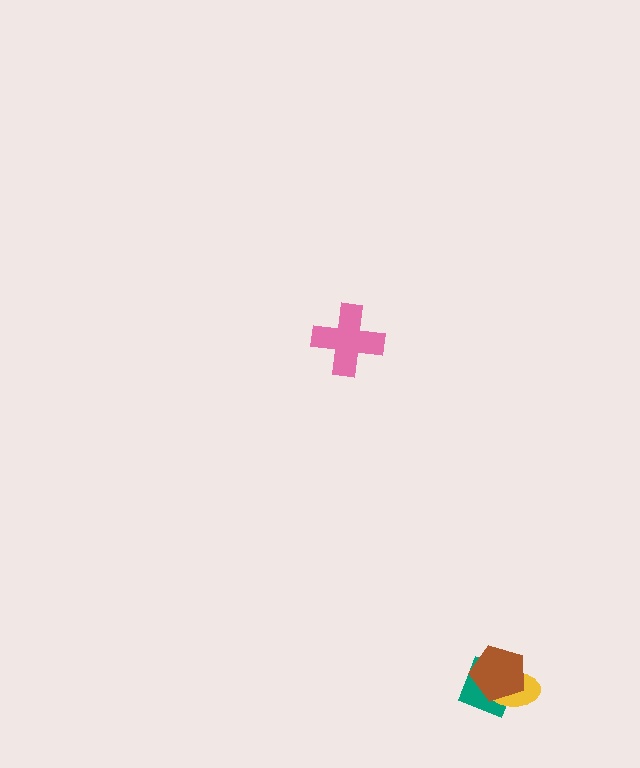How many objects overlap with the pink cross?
0 objects overlap with the pink cross.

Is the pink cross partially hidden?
No, no other shape covers it.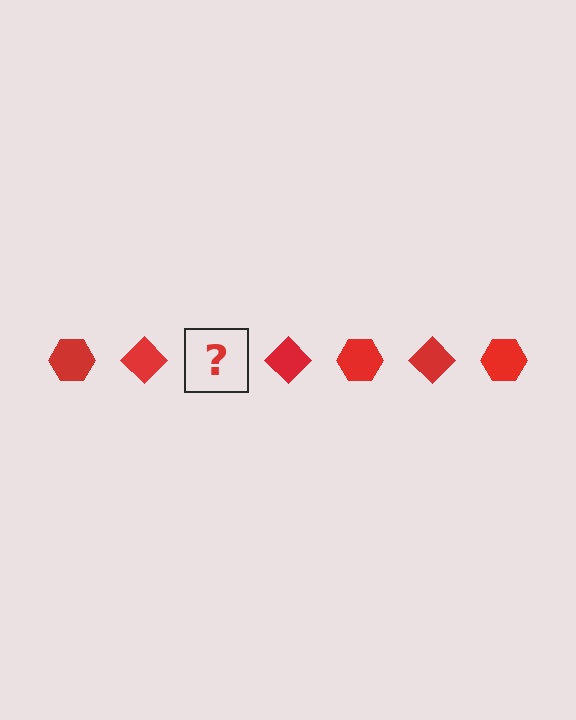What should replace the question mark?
The question mark should be replaced with a red hexagon.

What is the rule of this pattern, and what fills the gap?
The rule is that the pattern cycles through hexagon, diamond shapes in red. The gap should be filled with a red hexagon.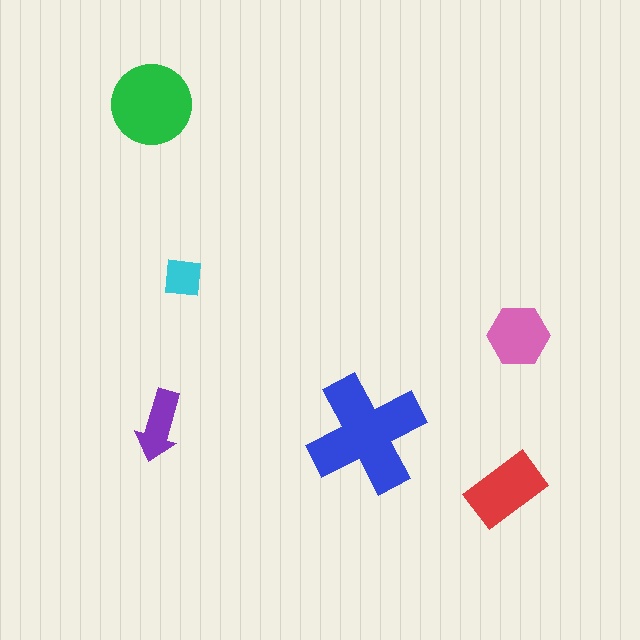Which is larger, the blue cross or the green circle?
The blue cross.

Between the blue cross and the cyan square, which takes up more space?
The blue cross.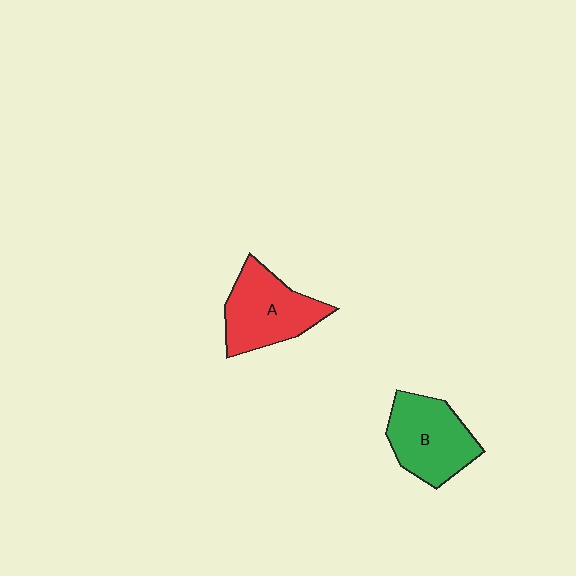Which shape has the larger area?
Shape B (green).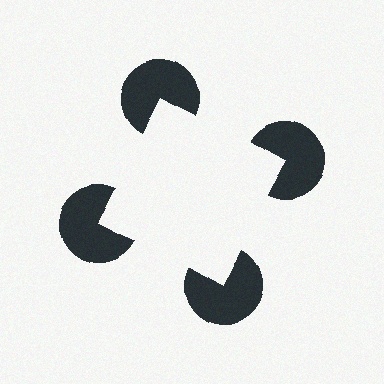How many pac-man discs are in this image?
There are 4 — one at each vertex of the illusory square.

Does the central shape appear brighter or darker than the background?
It typically appears slightly brighter than the background, even though no actual brightness change is drawn.